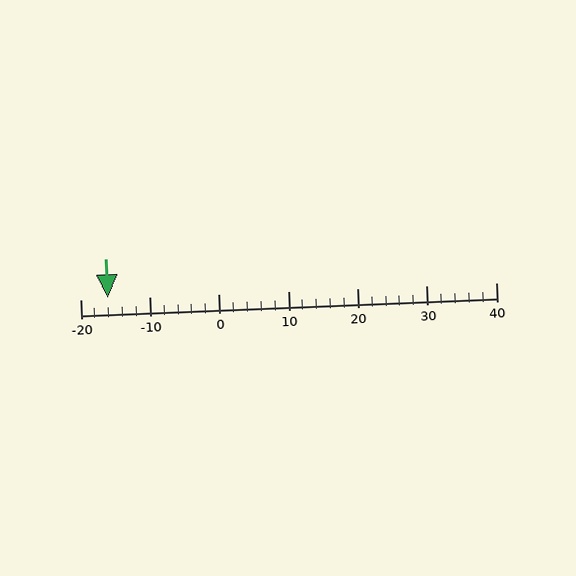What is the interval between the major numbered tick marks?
The major tick marks are spaced 10 units apart.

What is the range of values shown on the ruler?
The ruler shows values from -20 to 40.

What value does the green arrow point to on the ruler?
The green arrow points to approximately -16.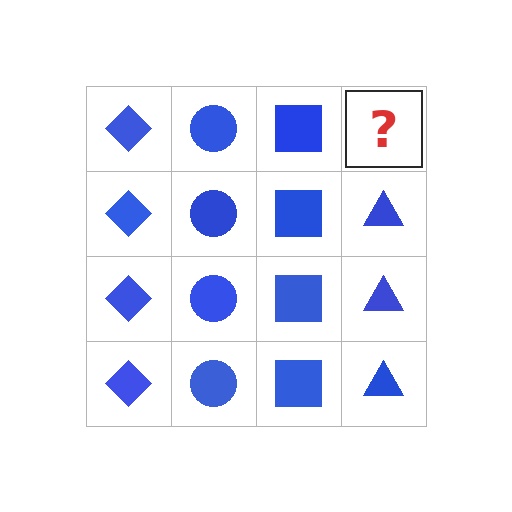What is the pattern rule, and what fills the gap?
The rule is that each column has a consistent shape. The gap should be filled with a blue triangle.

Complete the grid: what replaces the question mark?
The question mark should be replaced with a blue triangle.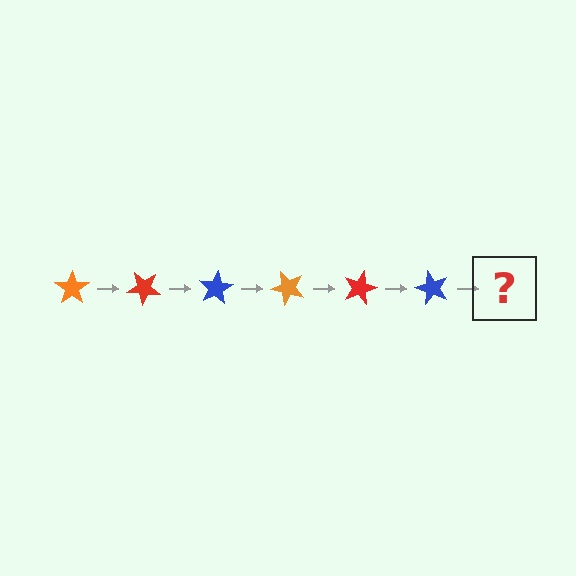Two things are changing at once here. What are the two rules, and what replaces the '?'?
The two rules are that it rotates 40 degrees each step and the color cycles through orange, red, and blue. The '?' should be an orange star, rotated 240 degrees from the start.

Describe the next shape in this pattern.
It should be an orange star, rotated 240 degrees from the start.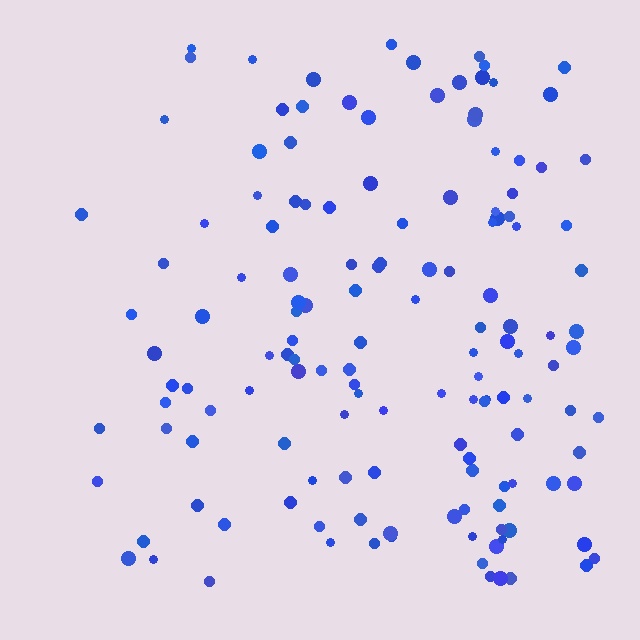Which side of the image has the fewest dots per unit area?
The left.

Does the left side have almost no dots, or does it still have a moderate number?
Still a moderate number, just noticeably fewer than the right.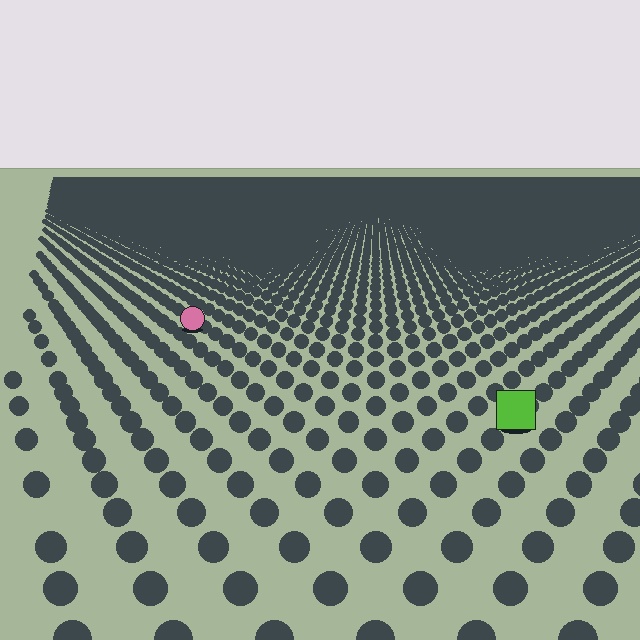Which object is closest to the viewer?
The lime square is closest. The texture marks near it are larger and more spread out.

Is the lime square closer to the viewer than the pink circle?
Yes. The lime square is closer — you can tell from the texture gradient: the ground texture is coarser near it.